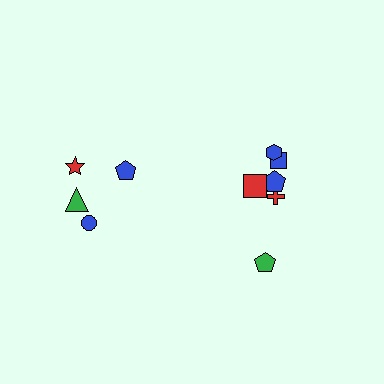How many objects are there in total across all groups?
There are 10 objects.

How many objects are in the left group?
There are 4 objects.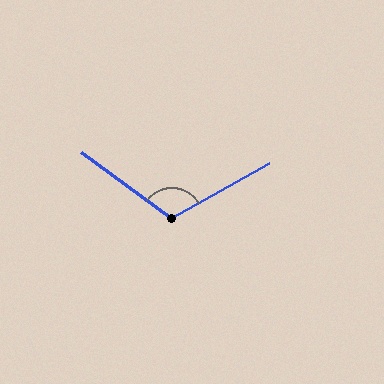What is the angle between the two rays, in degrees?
Approximately 114 degrees.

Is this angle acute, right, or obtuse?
It is obtuse.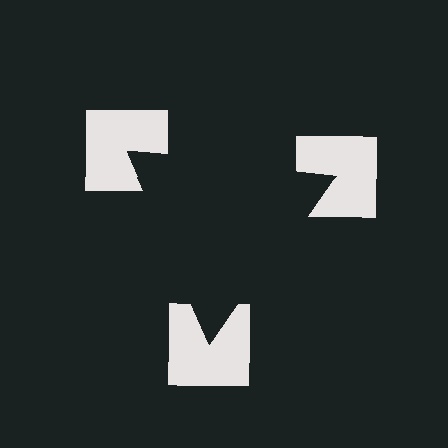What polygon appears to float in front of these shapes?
An illusory triangle — its edges are inferred from the aligned wedge cuts in the notched squares, not physically drawn.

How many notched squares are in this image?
There are 3 — one at each vertex of the illusory triangle.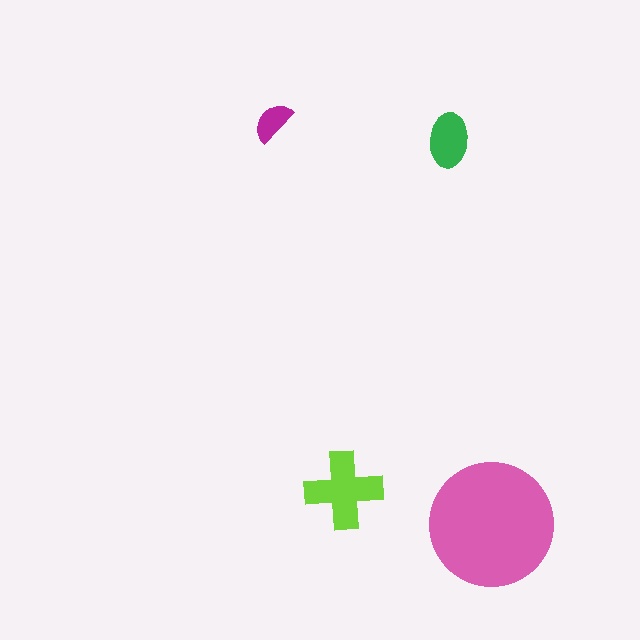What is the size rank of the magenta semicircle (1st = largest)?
4th.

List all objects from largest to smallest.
The pink circle, the lime cross, the green ellipse, the magenta semicircle.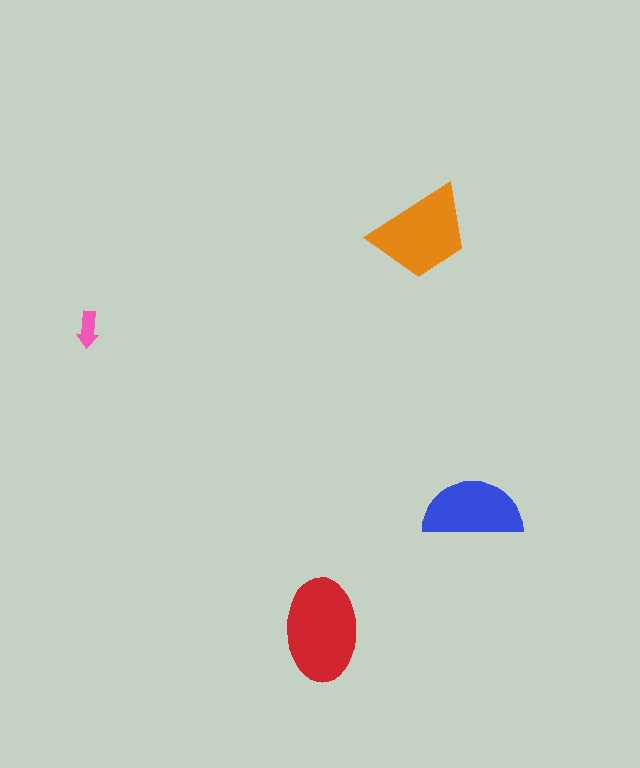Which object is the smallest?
The pink arrow.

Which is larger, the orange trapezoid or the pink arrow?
The orange trapezoid.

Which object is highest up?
The orange trapezoid is topmost.